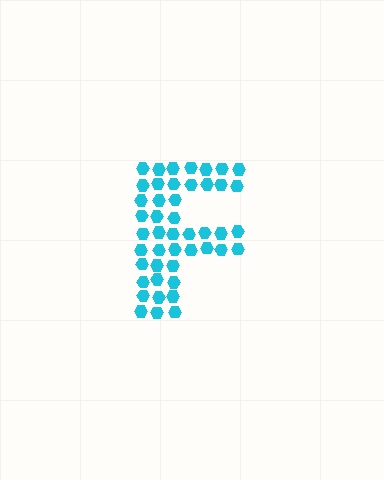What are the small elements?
The small elements are hexagons.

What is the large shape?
The large shape is the letter F.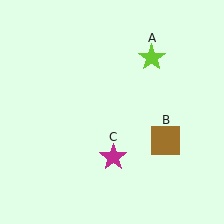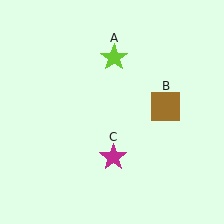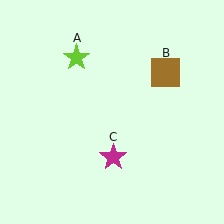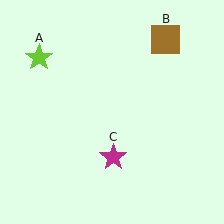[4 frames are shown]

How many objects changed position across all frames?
2 objects changed position: lime star (object A), brown square (object B).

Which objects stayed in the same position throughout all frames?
Magenta star (object C) remained stationary.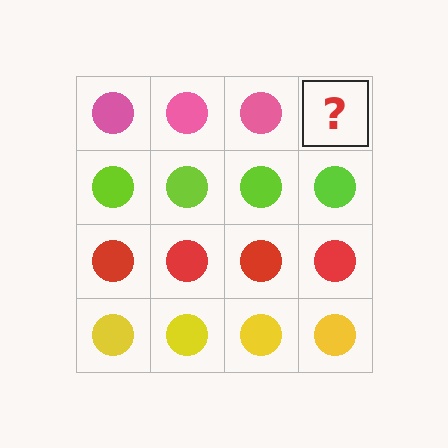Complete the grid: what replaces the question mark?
The question mark should be replaced with a pink circle.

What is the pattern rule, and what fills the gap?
The rule is that each row has a consistent color. The gap should be filled with a pink circle.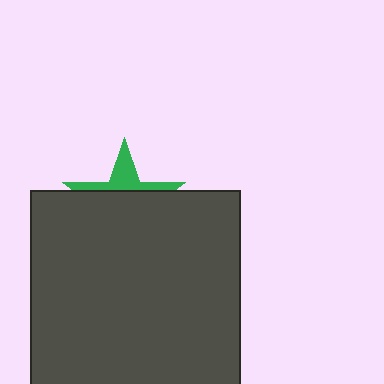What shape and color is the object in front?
The object in front is a dark gray rectangle.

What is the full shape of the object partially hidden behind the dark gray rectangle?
The partially hidden object is a green star.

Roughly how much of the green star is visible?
A small part of it is visible (roughly 32%).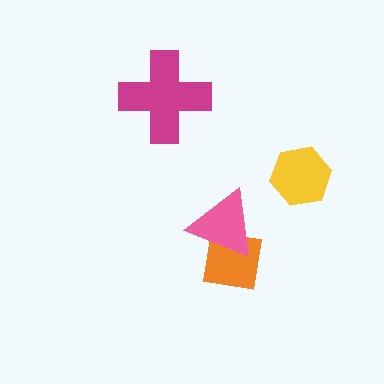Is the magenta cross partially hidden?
No, no other shape covers it.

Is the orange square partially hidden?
Yes, it is partially covered by another shape.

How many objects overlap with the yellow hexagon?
0 objects overlap with the yellow hexagon.